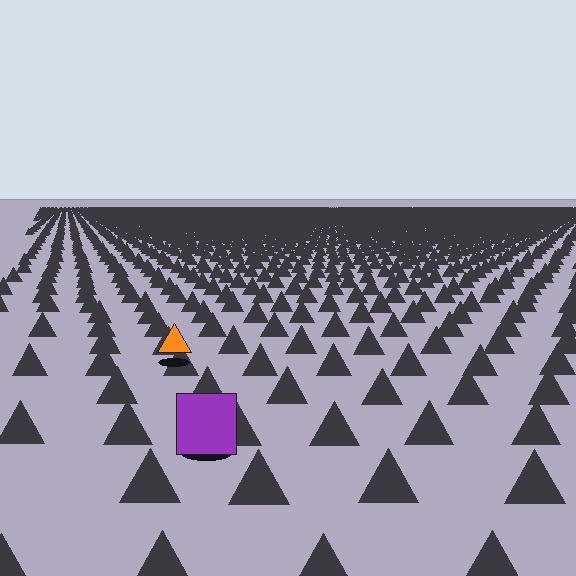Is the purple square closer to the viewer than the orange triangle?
Yes. The purple square is closer — you can tell from the texture gradient: the ground texture is coarser near it.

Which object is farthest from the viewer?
The orange triangle is farthest from the viewer. It appears smaller and the ground texture around it is denser.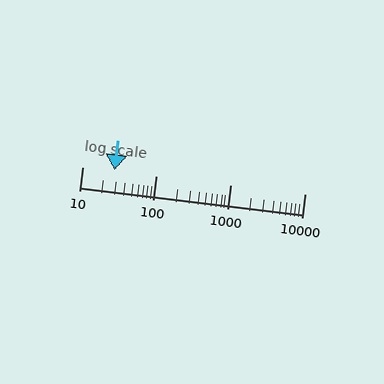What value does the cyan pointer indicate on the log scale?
The pointer indicates approximately 27.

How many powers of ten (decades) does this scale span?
The scale spans 3 decades, from 10 to 10000.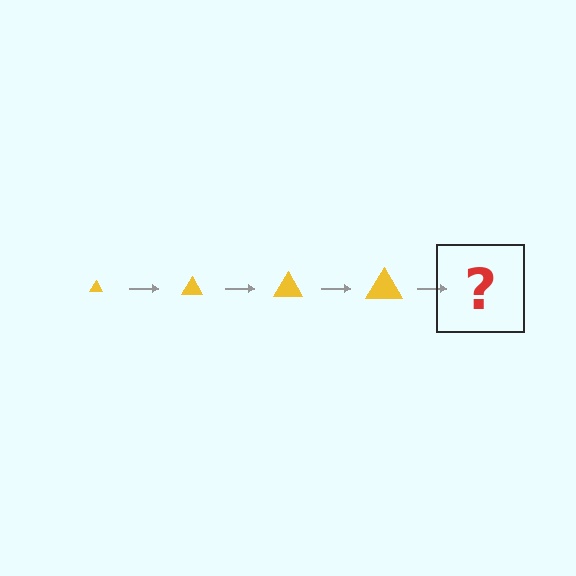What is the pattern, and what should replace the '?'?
The pattern is that the triangle gets progressively larger each step. The '?' should be a yellow triangle, larger than the previous one.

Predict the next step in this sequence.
The next step is a yellow triangle, larger than the previous one.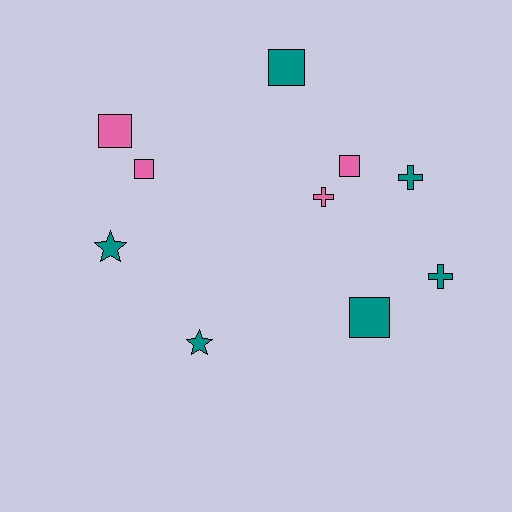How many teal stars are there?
There are 2 teal stars.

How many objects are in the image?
There are 10 objects.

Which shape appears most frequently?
Square, with 5 objects.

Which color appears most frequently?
Teal, with 6 objects.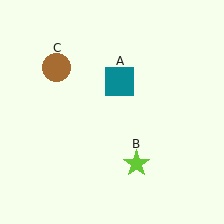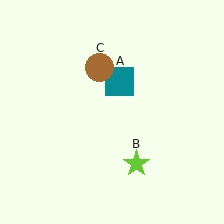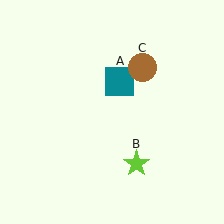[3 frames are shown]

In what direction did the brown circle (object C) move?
The brown circle (object C) moved right.